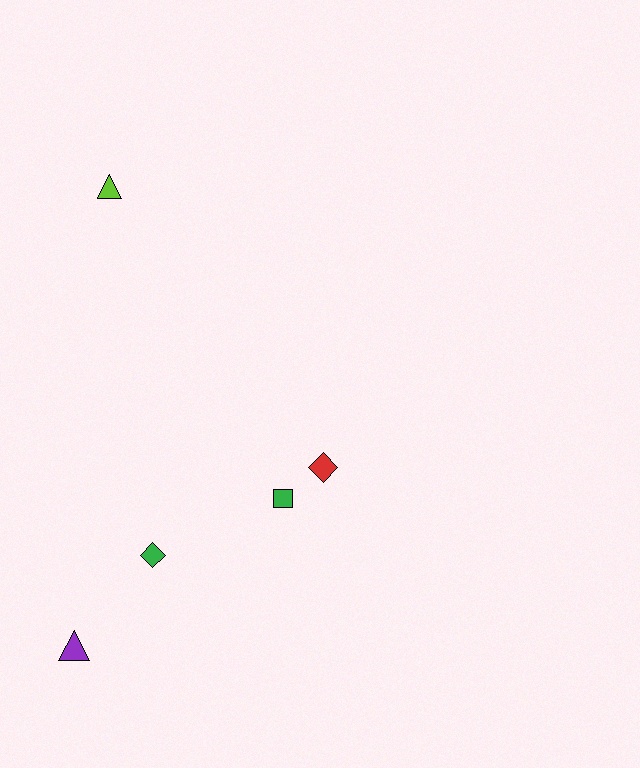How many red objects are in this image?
There is 1 red object.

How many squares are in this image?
There is 1 square.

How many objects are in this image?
There are 5 objects.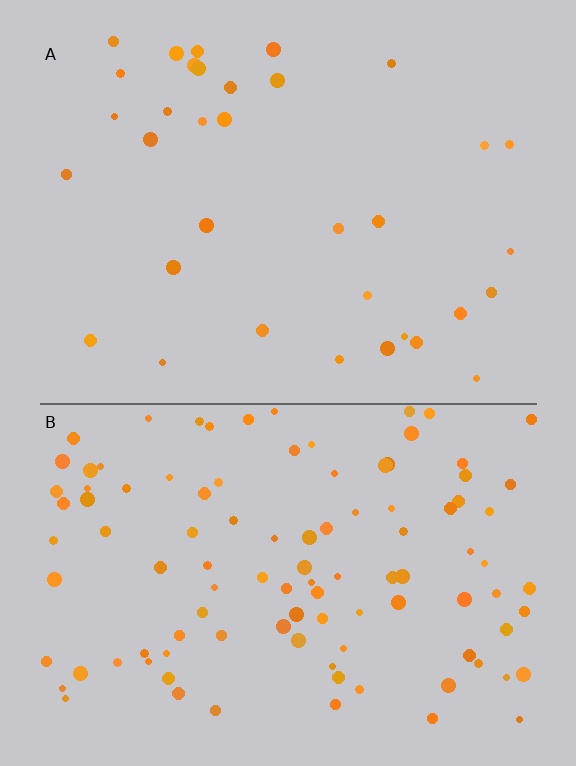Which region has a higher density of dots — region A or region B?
B (the bottom).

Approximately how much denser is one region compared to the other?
Approximately 3.1× — region B over region A.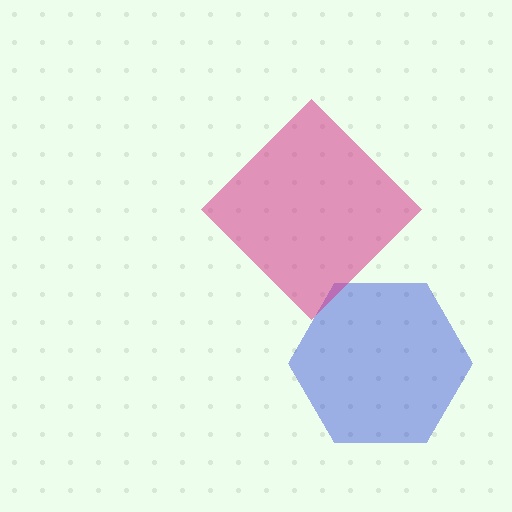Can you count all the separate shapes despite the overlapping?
Yes, there are 2 separate shapes.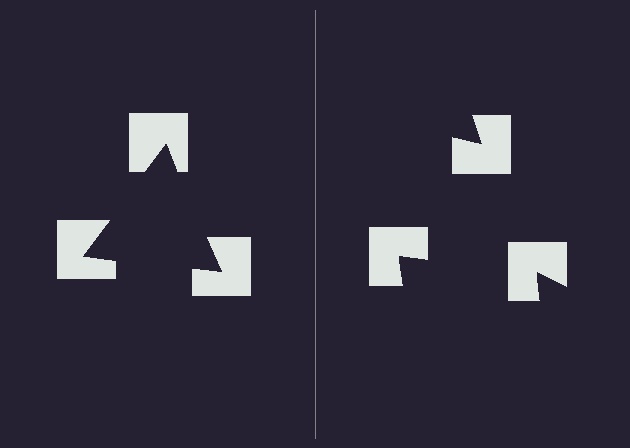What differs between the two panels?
The notched squares are positioned identically on both sides; only the wedge orientations differ. On the left they align to a triangle; on the right they are misaligned.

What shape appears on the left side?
An illusory triangle.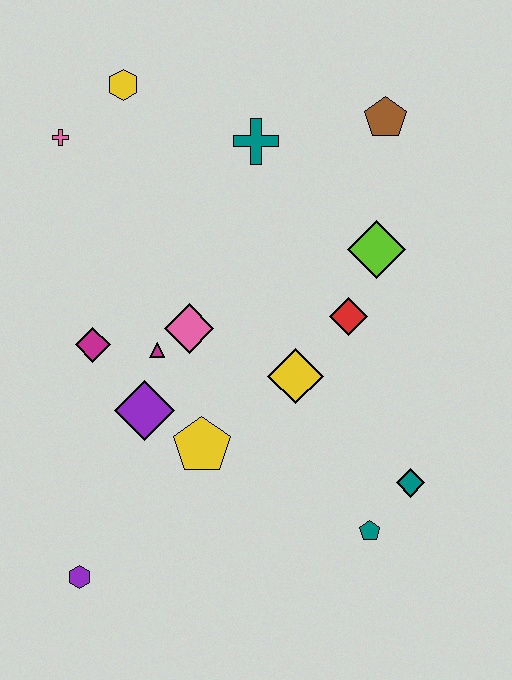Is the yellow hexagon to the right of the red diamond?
No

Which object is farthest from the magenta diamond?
The brown pentagon is farthest from the magenta diamond.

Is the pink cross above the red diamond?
Yes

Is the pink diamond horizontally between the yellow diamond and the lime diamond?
No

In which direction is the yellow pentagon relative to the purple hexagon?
The yellow pentagon is above the purple hexagon.